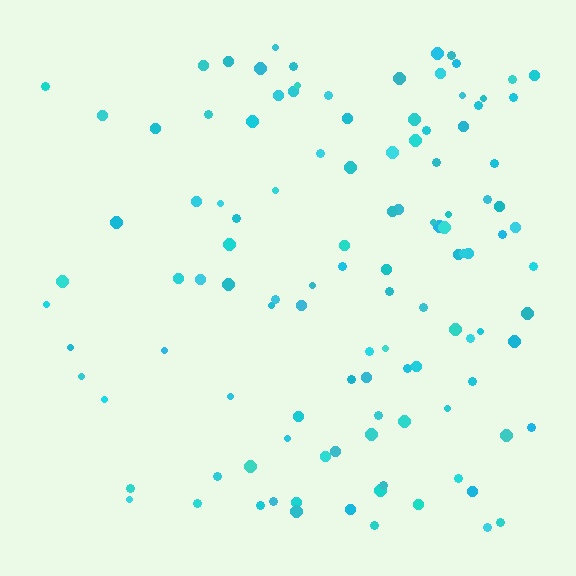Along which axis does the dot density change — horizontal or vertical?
Horizontal.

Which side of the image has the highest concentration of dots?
The right.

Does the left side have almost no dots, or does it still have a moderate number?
Still a moderate number, just noticeably fewer than the right.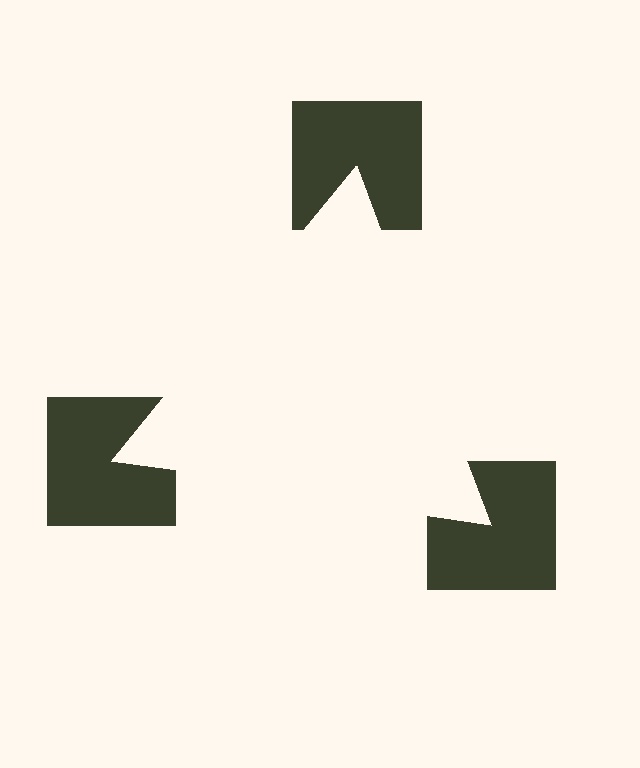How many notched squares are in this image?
There are 3 — one at each vertex of the illusory triangle.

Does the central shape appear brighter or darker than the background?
It typically appears slightly brighter than the background, even though no actual brightness change is drawn.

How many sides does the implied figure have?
3 sides.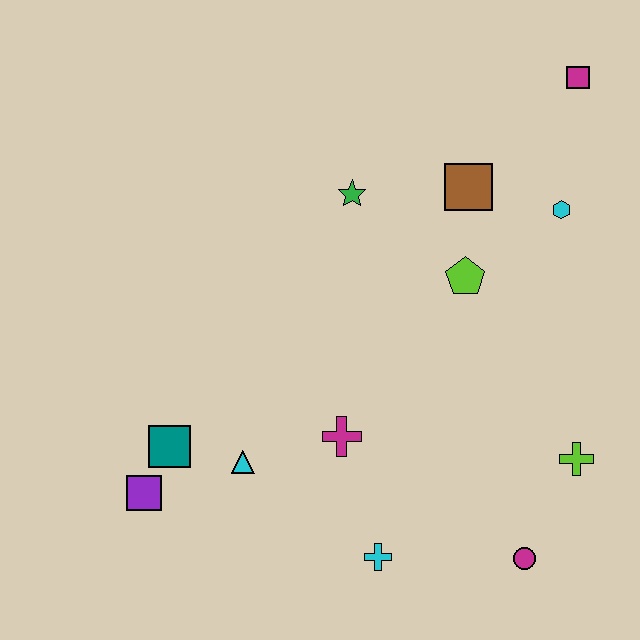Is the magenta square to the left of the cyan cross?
No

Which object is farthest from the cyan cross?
The magenta square is farthest from the cyan cross.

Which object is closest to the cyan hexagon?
The brown square is closest to the cyan hexagon.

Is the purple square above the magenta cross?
No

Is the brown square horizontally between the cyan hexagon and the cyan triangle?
Yes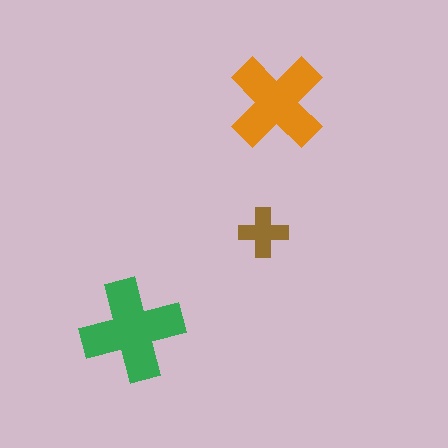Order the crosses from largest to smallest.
the green one, the orange one, the brown one.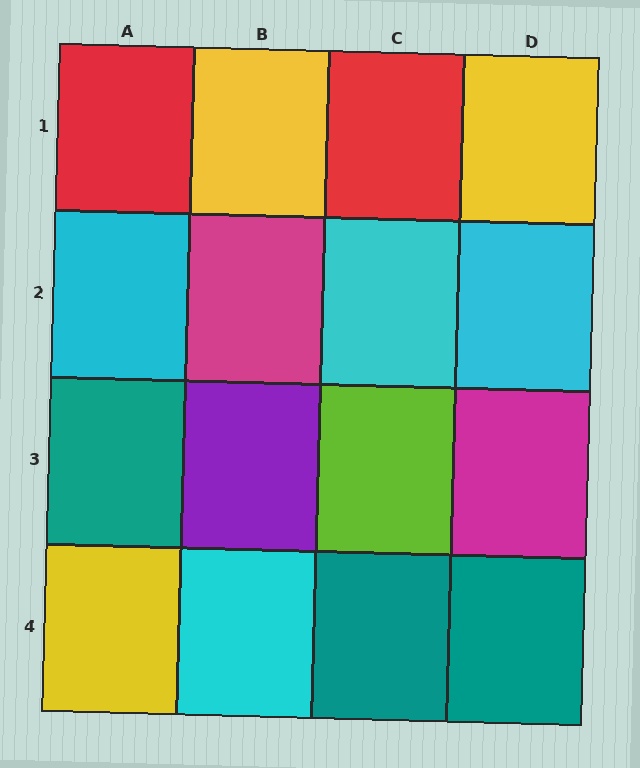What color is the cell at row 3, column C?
Lime.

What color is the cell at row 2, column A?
Cyan.